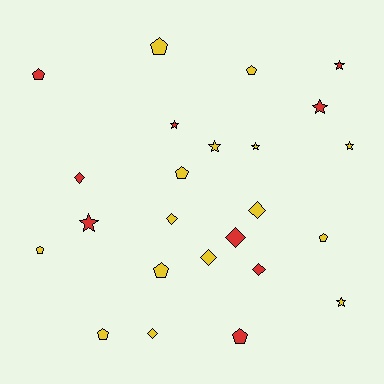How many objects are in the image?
There are 24 objects.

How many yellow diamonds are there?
There are 4 yellow diamonds.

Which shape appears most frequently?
Pentagon, with 9 objects.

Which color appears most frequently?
Yellow, with 15 objects.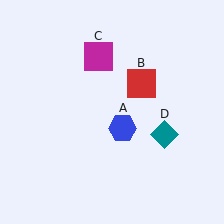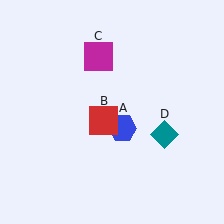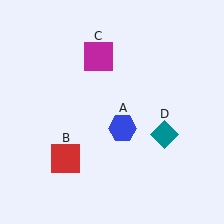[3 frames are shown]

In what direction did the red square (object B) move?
The red square (object B) moved down and to the left.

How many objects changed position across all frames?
1 object changed position: red square (object B).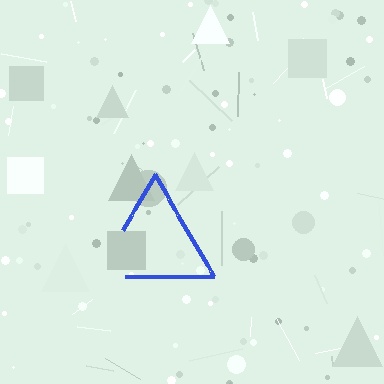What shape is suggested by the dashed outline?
The dashed outline suggests a triangle.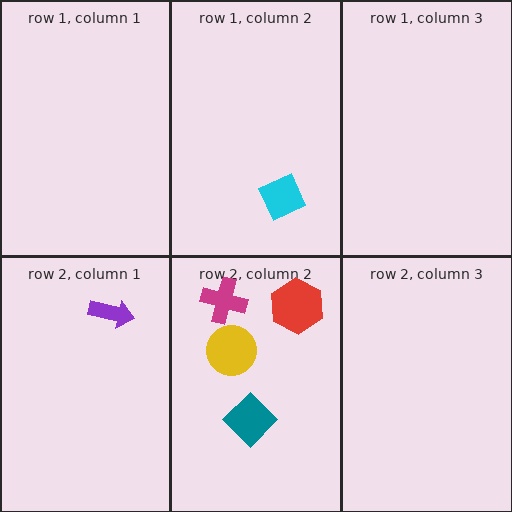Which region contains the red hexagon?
The row 2, column 2 region.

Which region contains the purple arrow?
The row 2, column 1 region.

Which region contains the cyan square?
The row 1, column 2 region.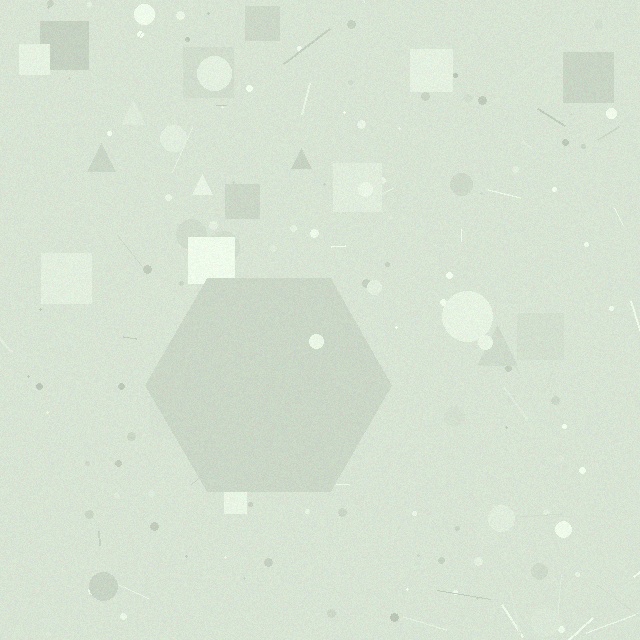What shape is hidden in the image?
A hexagon is hidden in the image.